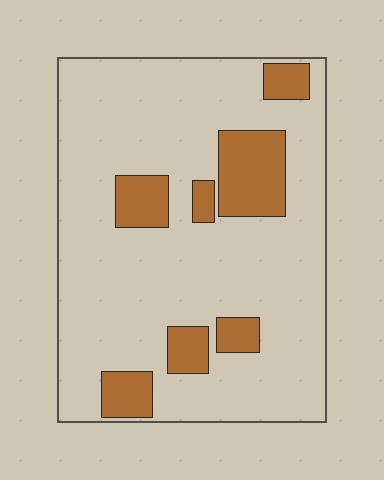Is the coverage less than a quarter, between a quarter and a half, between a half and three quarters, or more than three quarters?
Less than a quarter.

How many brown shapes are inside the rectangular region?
7.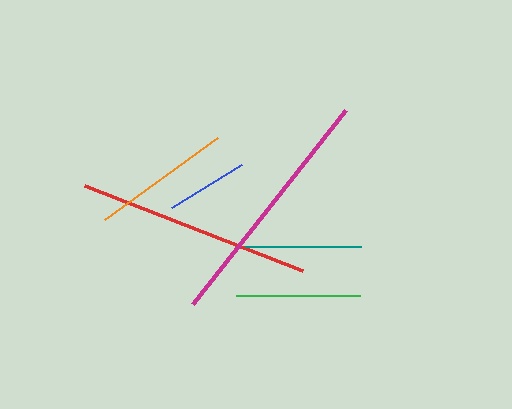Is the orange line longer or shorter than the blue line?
The orange line is longer than the blue line.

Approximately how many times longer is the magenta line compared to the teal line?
The magenta line is approximately 2.1 times the length of the teal line.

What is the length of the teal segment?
The teal segment is approximately 116 pixels long.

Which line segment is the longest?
The magenta line is the longest at approximately 247 pixels.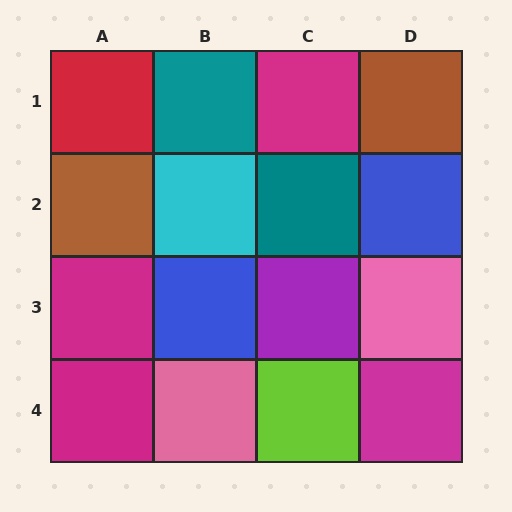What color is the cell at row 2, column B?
Cyan.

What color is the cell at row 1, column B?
Teal.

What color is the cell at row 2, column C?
Teal.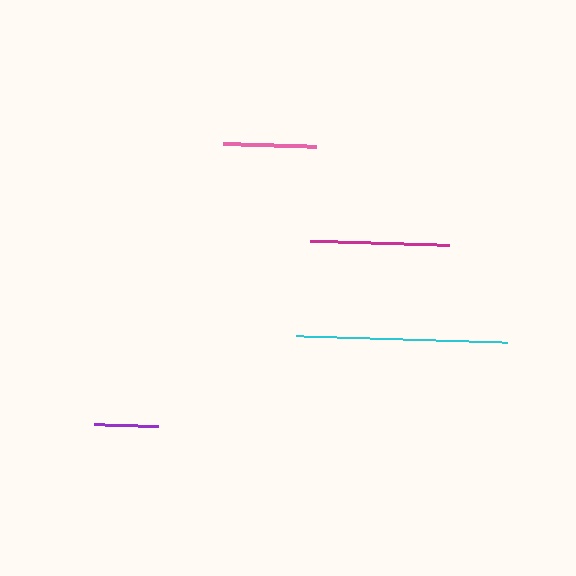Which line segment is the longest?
The cyan line is the longest at approximately 212 pixels.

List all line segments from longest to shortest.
From longest to shortest: cyan, magenta, pink, purple.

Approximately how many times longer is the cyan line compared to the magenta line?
The cyan line is approximately 1.5 times the length of the magenta line.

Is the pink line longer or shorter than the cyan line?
The cyan line is longer than the pink line.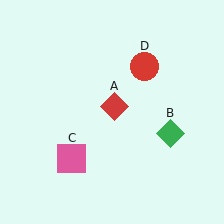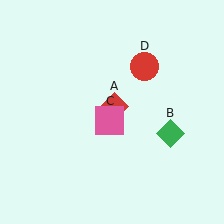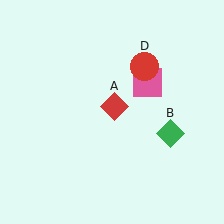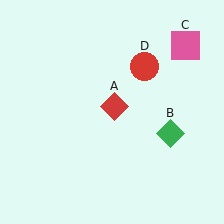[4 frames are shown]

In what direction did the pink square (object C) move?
The pink square (object C) moved up and to the right.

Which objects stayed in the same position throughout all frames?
Red diamond (object A) and green diamond (object B) and red circle (object D) remained stationary.